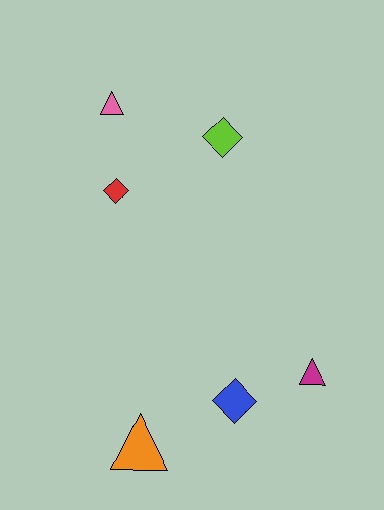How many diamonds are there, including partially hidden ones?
There are 3 diamonds.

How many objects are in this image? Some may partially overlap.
There are 6 objects.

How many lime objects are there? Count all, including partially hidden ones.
There is 1 lime object.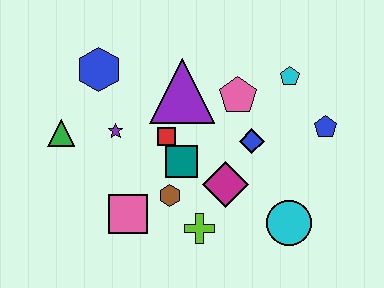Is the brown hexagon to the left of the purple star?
No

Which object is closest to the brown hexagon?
The teal square is closest to the brown hexagon.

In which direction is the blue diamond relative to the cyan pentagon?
The blue diamond is below the cyan pentagon.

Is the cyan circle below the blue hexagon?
Yes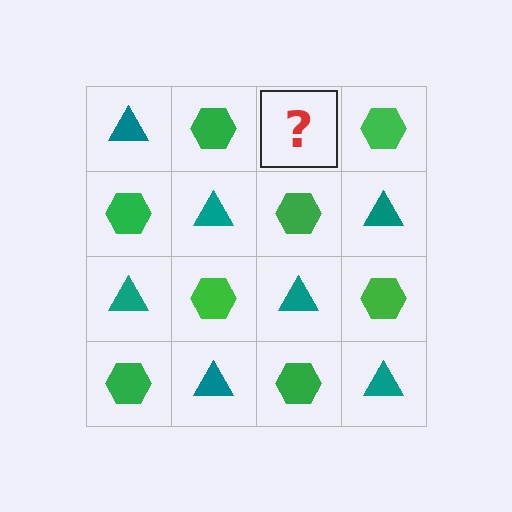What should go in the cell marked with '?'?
The missing cell should contain a teal triangle.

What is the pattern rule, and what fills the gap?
The rule is that it alternates teal triangle and green hexagon in a checkerboard pattern. The gap should be filled with a teal triangle.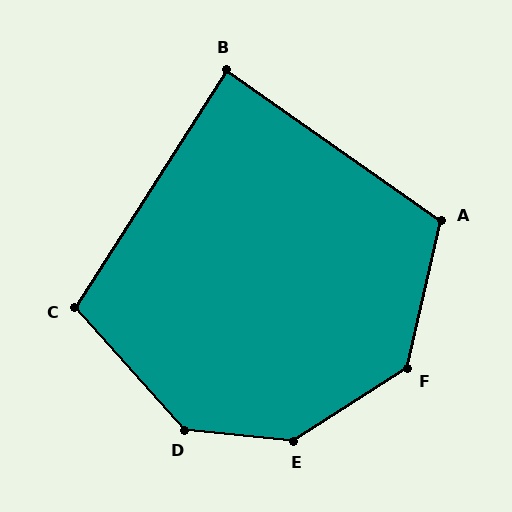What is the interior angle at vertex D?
Approximately 137 degrees (obtuse).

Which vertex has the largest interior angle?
E, at approximately 142 degrees.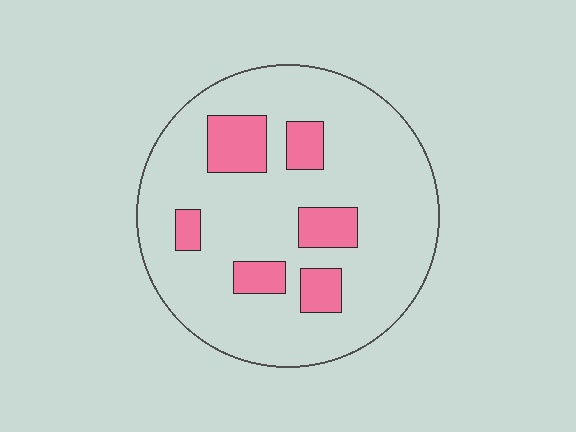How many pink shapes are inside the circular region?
6.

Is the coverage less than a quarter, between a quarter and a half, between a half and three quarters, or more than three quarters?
Less than a quarter.